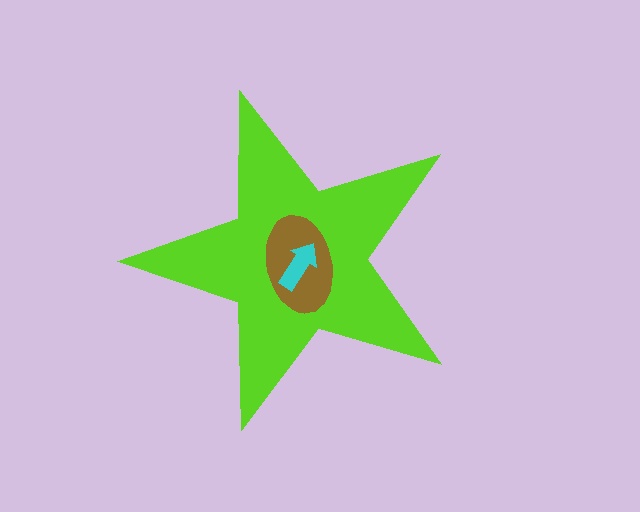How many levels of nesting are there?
3.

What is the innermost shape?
The cyan arrow.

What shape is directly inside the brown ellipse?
The cyan arrow.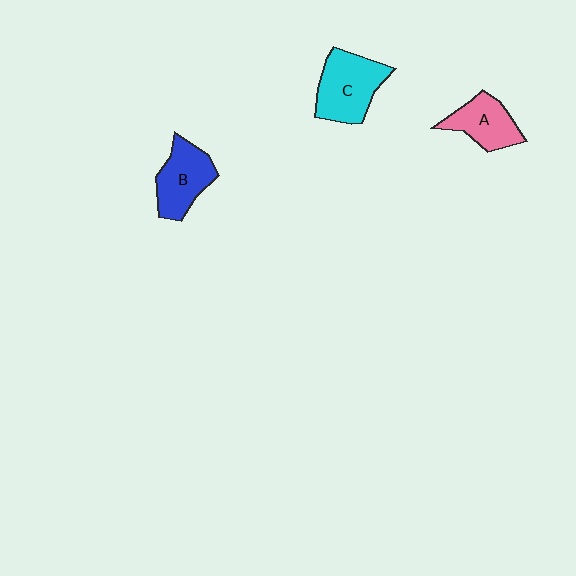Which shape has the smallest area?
Shape A (pink).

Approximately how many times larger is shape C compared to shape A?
Approximately 1.4 times.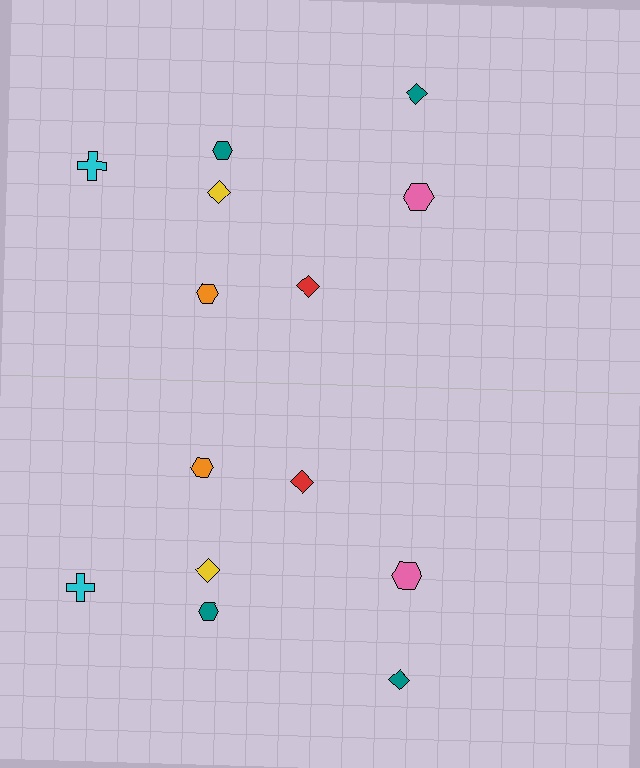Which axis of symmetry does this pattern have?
The pattern has a horizontal axis of symmetry running through the center of the image.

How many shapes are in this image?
There are 14 shapes in this image.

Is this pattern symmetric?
Yes, this pattern has bilateral (reflection) symmetry.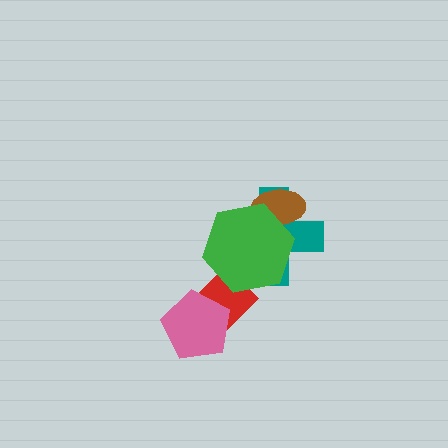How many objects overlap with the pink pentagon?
1 object overlaps with the pink pentagon.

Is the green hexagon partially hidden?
No, no other shape covers it.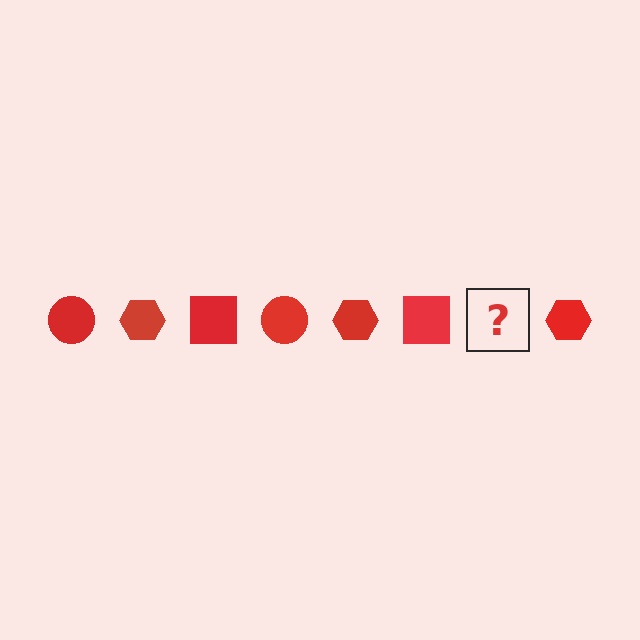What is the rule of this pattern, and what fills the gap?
The rule is that the pattern cycles through circle, hexagon, square shapes in red. The gap should be filled with a red circle.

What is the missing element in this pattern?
The missing element is a red circle.